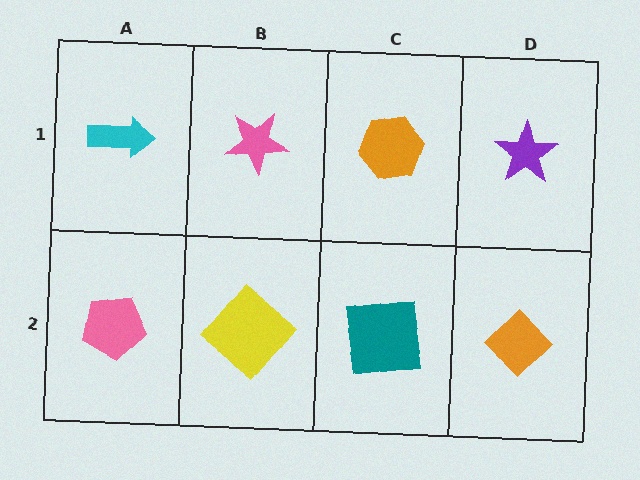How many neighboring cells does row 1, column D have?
2.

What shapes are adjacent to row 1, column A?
A pink pentagon (row 2, column A), a pink star (row 1, column B).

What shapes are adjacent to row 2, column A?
A cyan arrow (row 1, column A), a yellow diamond (row 2, column B).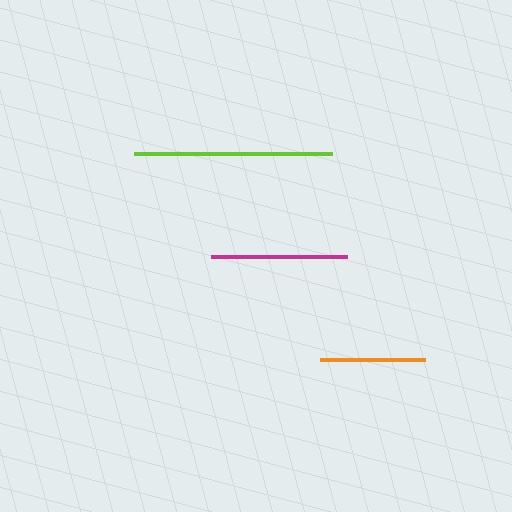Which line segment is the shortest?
The orange line is the shortest at approximately 105 pixels.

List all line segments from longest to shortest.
From longest to shortest: lime, magenta, orange.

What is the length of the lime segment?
The lime segment is approximately 198 pixels long.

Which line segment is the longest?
The lime line is the longest at approximately 198 pixels.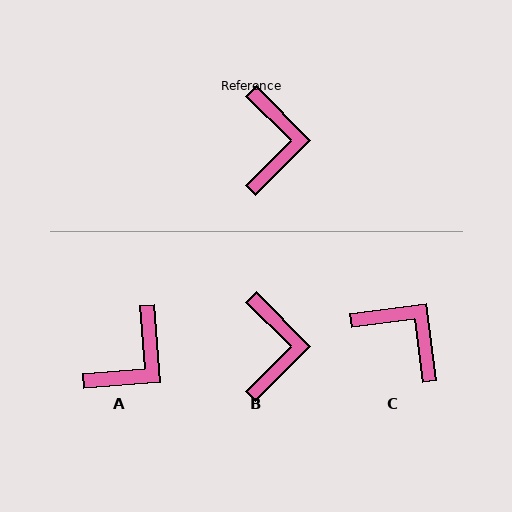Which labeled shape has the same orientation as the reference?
B.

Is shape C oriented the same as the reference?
No, it is off by about 53 degrees.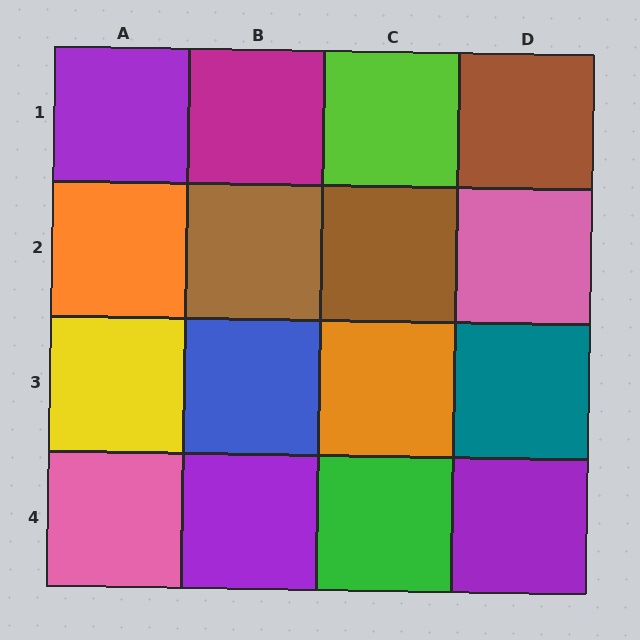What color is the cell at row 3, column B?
Blue.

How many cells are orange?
2 cells are orange.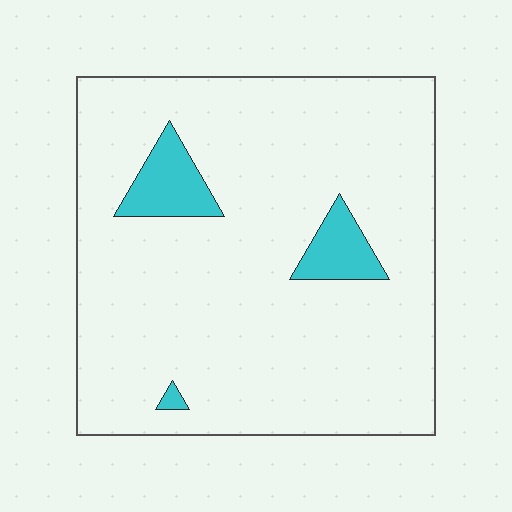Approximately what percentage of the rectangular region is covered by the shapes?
Approximately 10%.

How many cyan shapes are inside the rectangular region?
3.